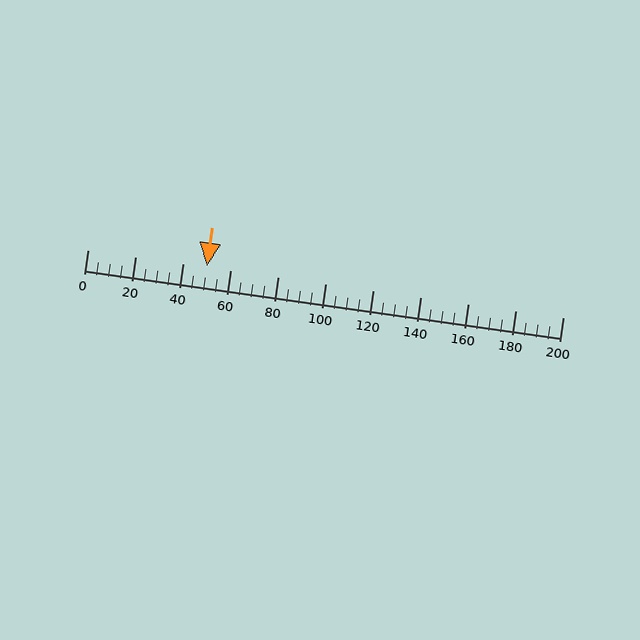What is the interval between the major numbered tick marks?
The major tick marks are spaced 20 units apart.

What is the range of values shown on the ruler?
The ruler shows values from 0 to 200.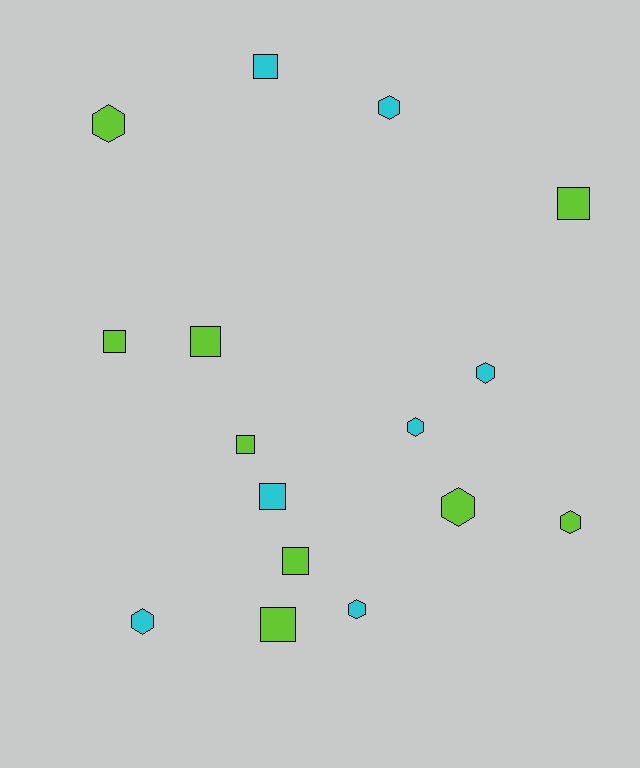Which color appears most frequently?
Lime, with 9 objects.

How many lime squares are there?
There are 6 lime squares.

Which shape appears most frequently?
Hexagon, with 8 objects.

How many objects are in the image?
There are 16 objects.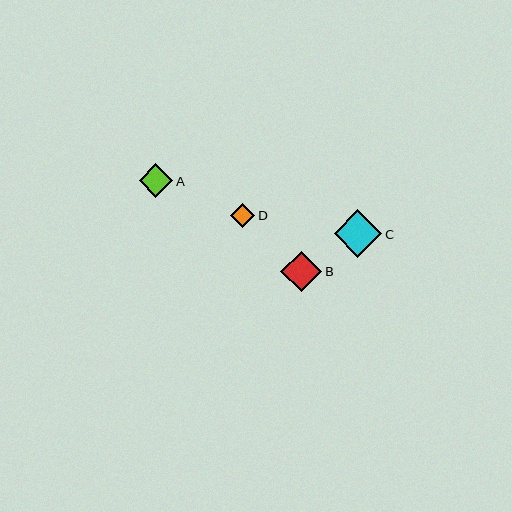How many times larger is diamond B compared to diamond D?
Diamond B is approximately 1.7 times the size of diamond D.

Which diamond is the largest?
Diamond C is the largest with a size of approximately 47 pixels.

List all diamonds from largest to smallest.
From largest to smallest: C, B, A, D.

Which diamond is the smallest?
Diamond D is the smallest with a size of approximately 24 pixels.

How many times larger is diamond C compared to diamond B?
Diamond C is approximately 1.2 times the size of diamond B.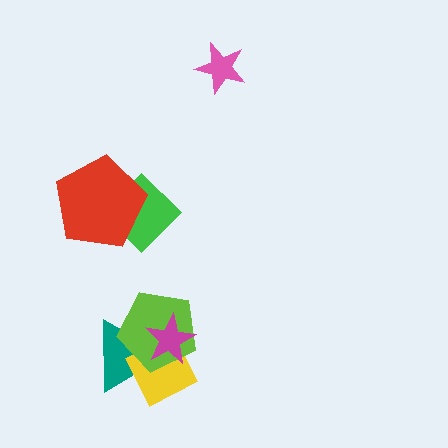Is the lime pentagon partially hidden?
Yes, it is partially covered by another shape.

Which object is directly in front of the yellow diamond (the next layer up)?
The lime pentagon is directly in front of the yellow diamond.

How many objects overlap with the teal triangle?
3 objects overlap with the teal triangle.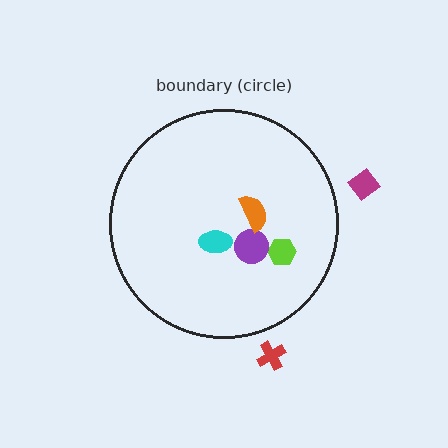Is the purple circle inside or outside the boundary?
Inside.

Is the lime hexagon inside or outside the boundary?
Inside.